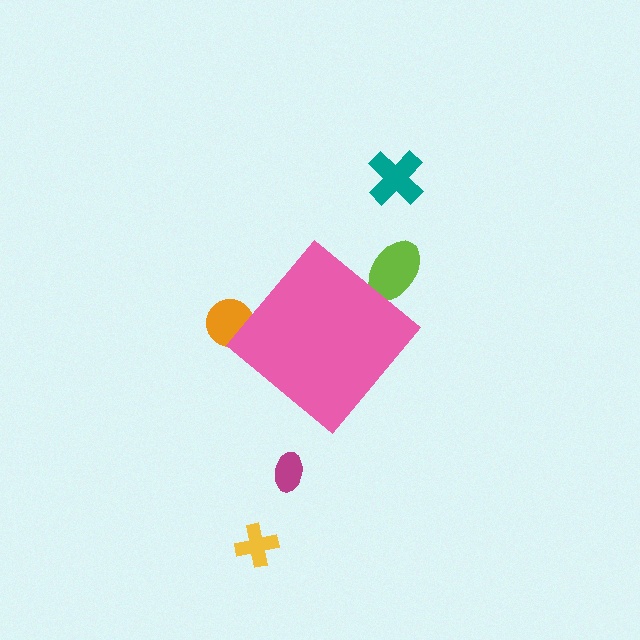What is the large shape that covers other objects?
A pink diamond.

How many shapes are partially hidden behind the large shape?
2 shapes are partially hidden.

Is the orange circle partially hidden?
Yes, the orange circle is partially hidden behind the pink diamond.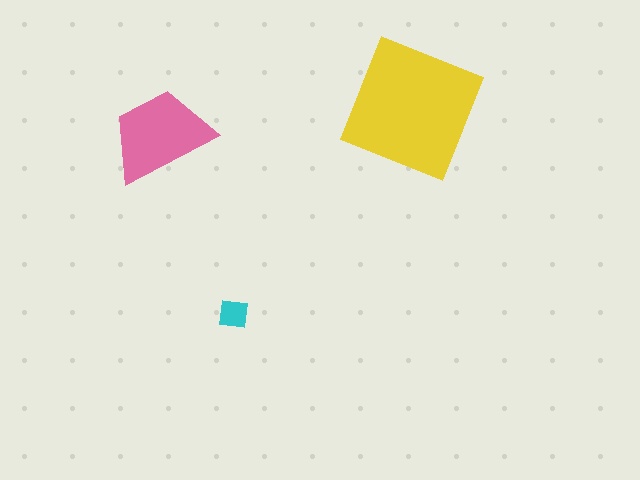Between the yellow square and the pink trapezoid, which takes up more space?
The yellow square.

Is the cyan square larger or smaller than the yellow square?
Smaller.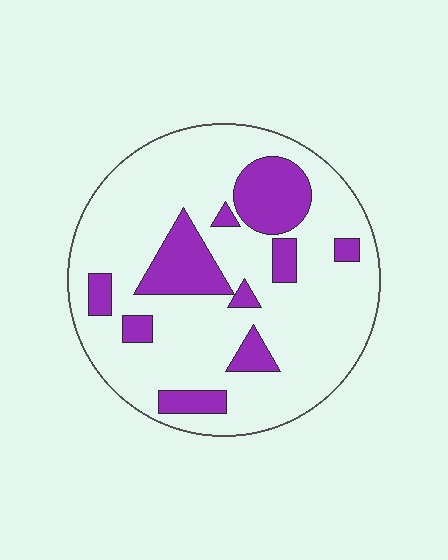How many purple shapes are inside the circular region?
10.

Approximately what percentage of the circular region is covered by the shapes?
Approximately 20%.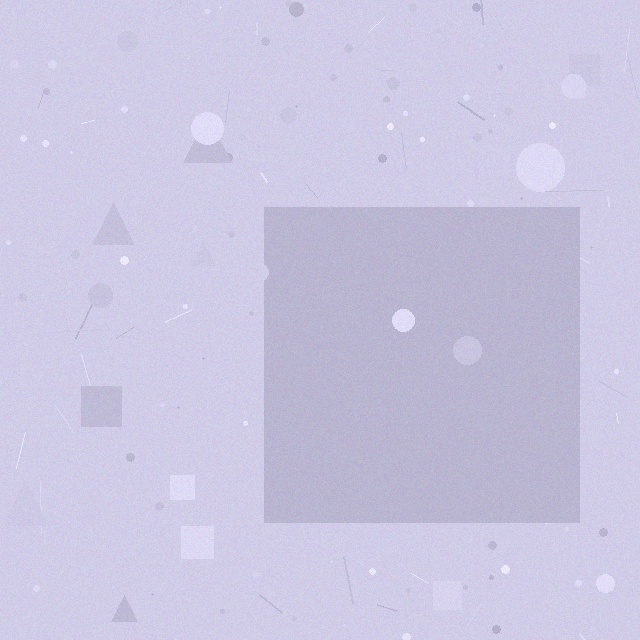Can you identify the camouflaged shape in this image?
The camouflaged shape is a square.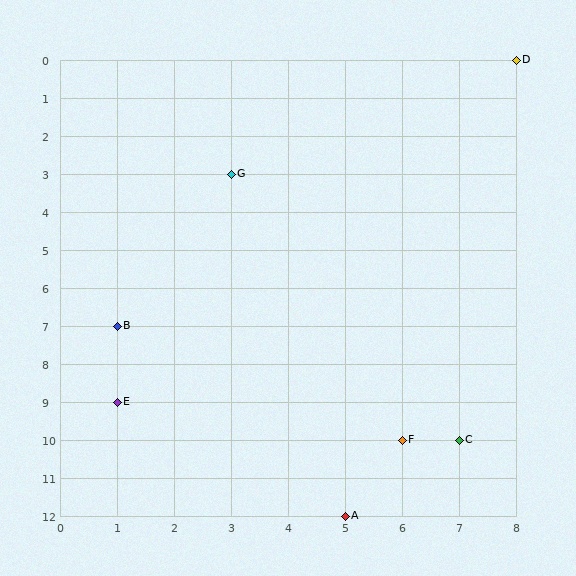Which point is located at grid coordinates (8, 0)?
Point D is at (8, 0).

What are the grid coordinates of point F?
Point F is at grid coordinates (6, 10).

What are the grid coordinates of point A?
Point A is at grid coordinates (5, 12).